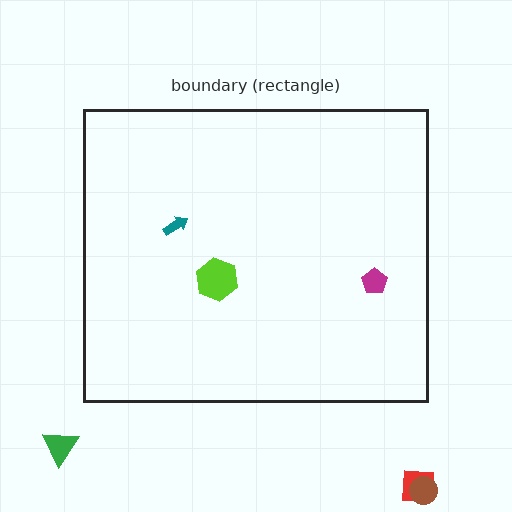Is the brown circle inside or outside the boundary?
Outside.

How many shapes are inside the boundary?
3 inside, 3 outside.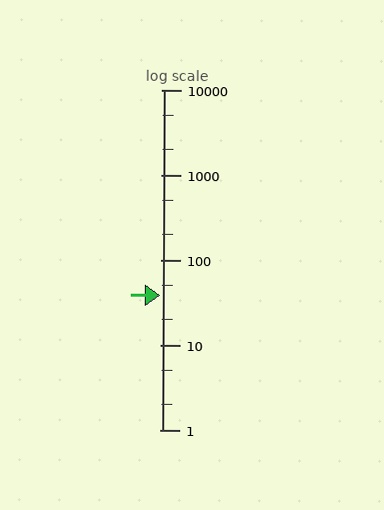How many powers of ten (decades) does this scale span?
The scale spans 4 decades, from 1 to 10000.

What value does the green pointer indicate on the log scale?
The pointer indicates approximately 38.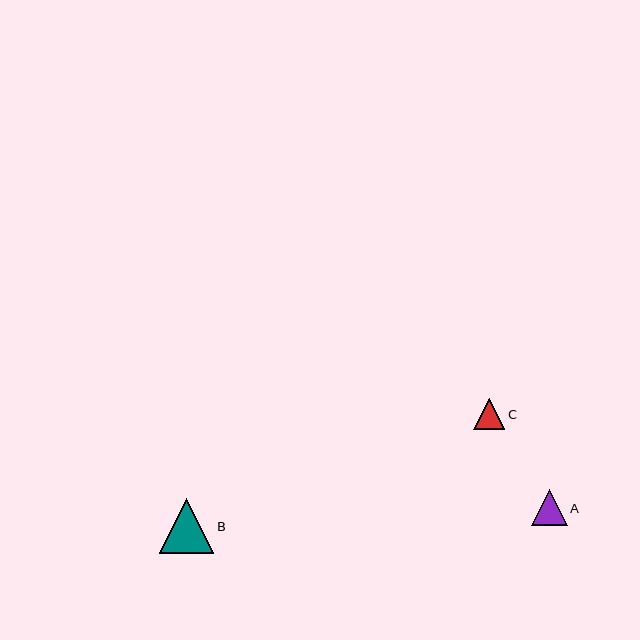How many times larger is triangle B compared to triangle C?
Triangle B is approximately 1.8 times the size of triangle C.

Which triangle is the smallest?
Triangle C is the smallest with a size of approximately 31 pixels.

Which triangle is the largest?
Triangle B is the largest with a size of approximately 55 pixels.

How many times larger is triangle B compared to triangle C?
Triangle B is approximately 1.8 times the size of triangle C.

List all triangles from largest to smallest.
From largest to smallest: B, A, C.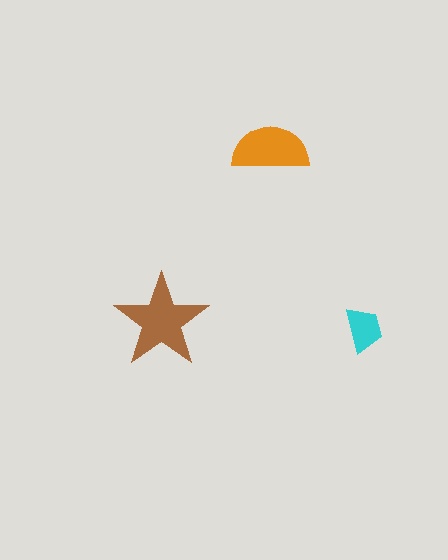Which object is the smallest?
The cyan trapezoid.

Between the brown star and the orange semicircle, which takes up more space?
The brown star.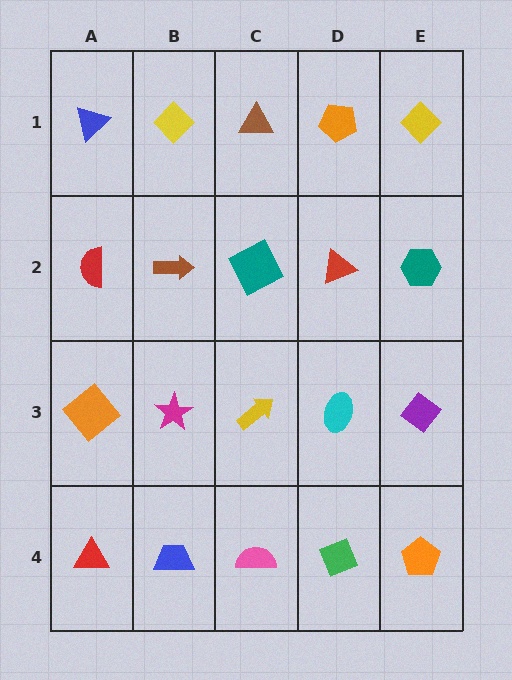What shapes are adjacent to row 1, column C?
A teal square (row 2, column C), a yellow diamond (row 1, column B), an orange pentagon (row 1, column D).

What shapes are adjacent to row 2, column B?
A yellow diamond (row 1, column B), a magenta star (row 3, column B), a red semicircle (row 2, column A), a teal square (row 2, column C).